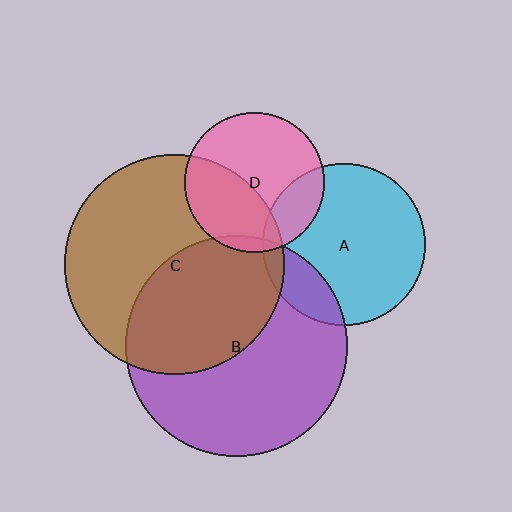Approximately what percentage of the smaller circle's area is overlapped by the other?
Approximately 40%.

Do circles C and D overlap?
Yes.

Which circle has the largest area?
Circle B (purple).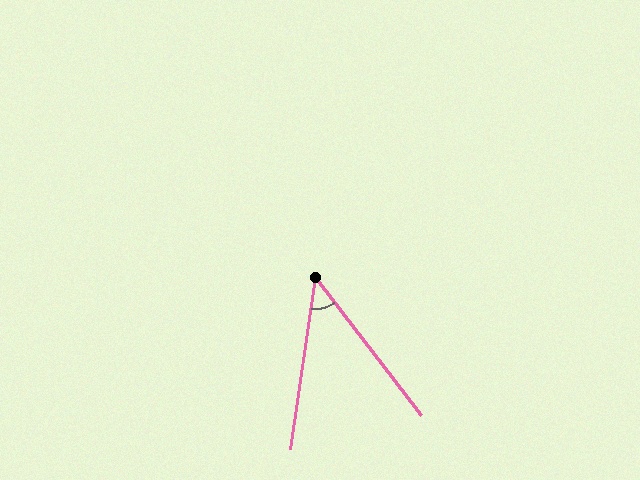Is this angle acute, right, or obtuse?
It is acute.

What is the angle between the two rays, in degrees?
Approximately 46 degrees.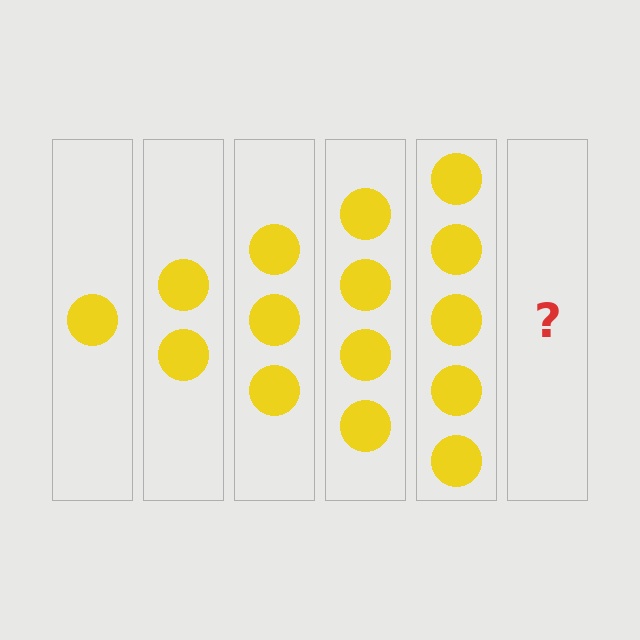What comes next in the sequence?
The next element should be 6 circles.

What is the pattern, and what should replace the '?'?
The pattern is that each step adds one more circle. The '?' should be 6 circles.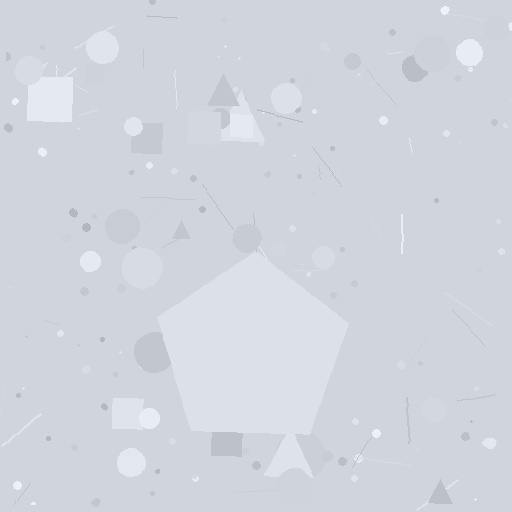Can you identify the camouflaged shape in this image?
The camouflaged shape is a pentagon.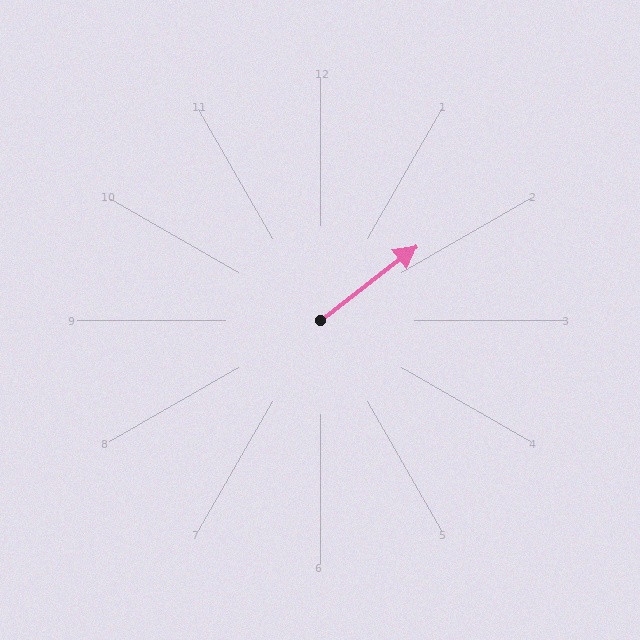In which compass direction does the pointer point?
Northeast.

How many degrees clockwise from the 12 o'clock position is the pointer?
Approximately 52 degrees.